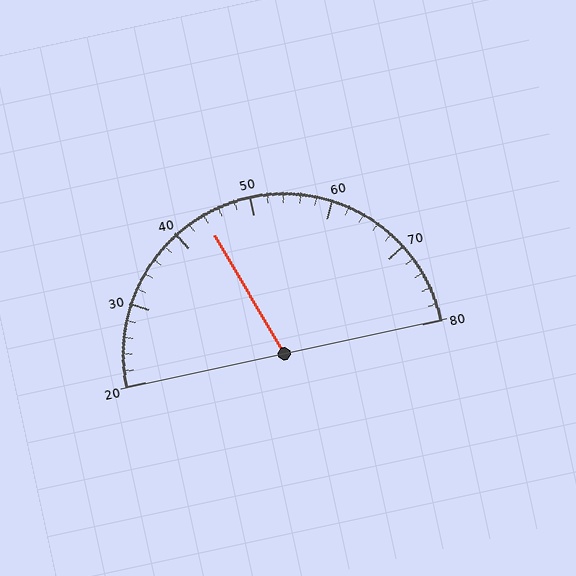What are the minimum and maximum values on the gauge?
The gauge ranges from 20 to 80.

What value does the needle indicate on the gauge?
The needle indicates approximately 44.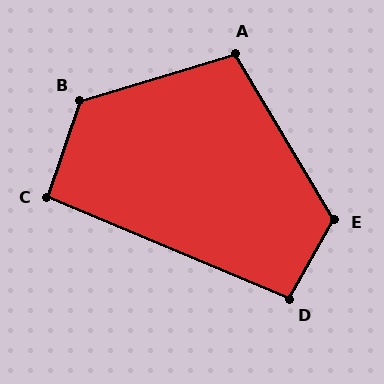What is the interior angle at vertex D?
Approximately 96 degrees (obtuse).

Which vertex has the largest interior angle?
B, at approximately 125 degrees.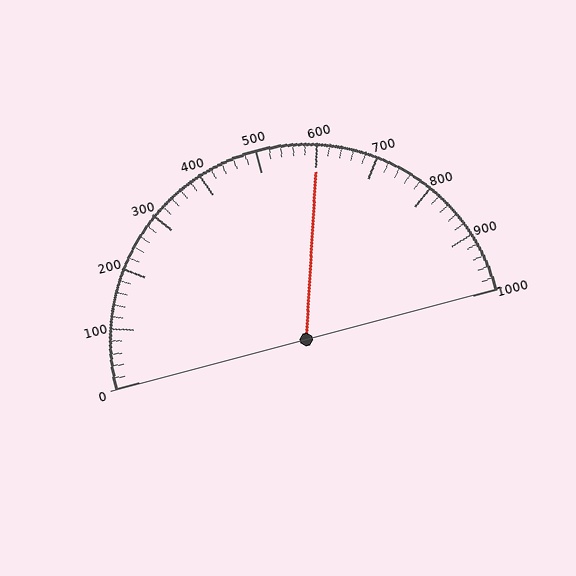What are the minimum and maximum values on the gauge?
The gauge ranges from 0 to 1000.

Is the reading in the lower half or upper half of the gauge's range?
The reading is in the upper half of the range (0 to 1000).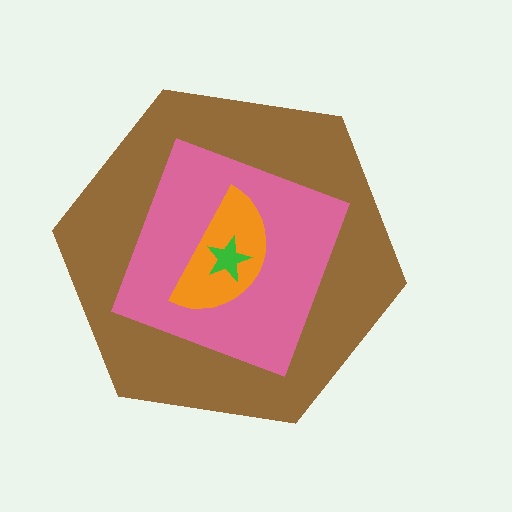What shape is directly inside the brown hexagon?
The pink square.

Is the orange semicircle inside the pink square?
Yes.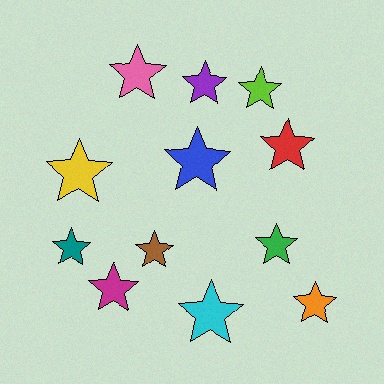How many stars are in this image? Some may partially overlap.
There are 12 stars.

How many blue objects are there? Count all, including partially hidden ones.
There is 1 blue object.